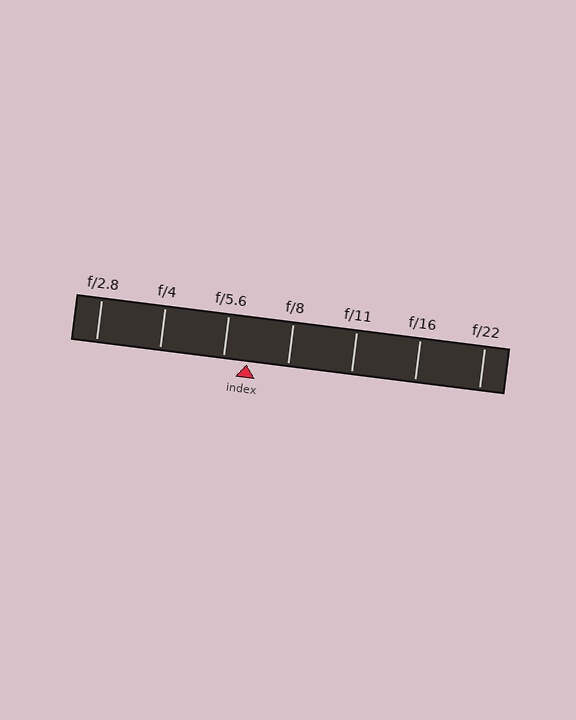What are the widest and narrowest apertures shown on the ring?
The widest aperture shown is f/2.8 and the narrowest is f/22.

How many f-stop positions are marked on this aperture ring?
There are 7 f-stop positions marked.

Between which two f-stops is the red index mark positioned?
The index mark is between f/5.6 and f/8.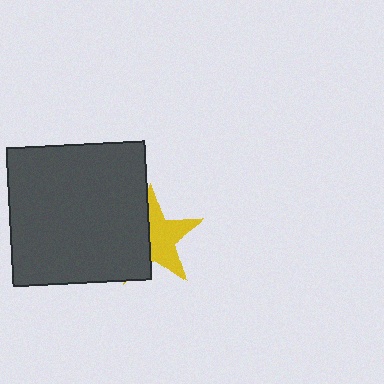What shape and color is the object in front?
The object in front is a dark gray square.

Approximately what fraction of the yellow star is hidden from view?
Roughly 44% of the yellow star is hidden behind the dark gray square.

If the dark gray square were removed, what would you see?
You would see the complete yellow star.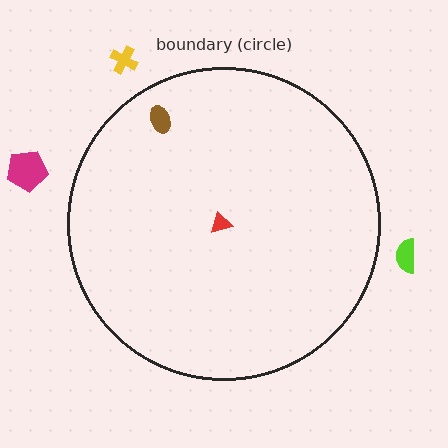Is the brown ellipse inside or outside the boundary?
Inside.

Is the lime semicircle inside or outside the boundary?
Outside.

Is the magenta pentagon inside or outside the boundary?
Outside.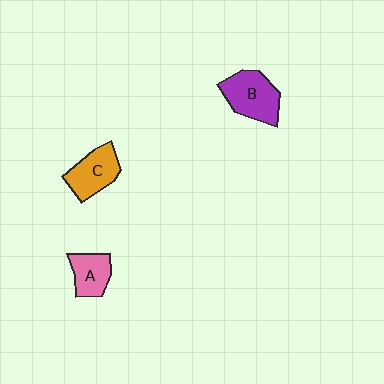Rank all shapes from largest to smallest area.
From largest to smallest: B (purple), C (orange), A (pink).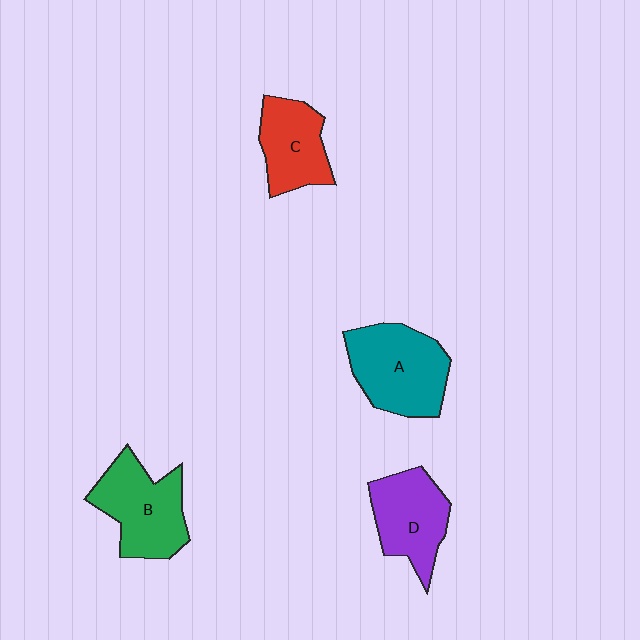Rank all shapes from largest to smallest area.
From largest to smallest: A (teal), B (green), D (purple), C (red).